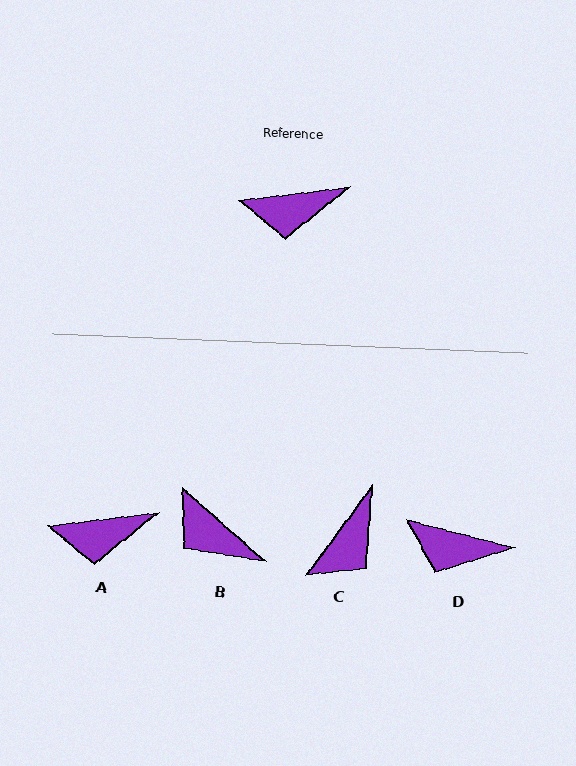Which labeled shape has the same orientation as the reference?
A.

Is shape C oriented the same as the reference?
No, it is off by about 47 degrees.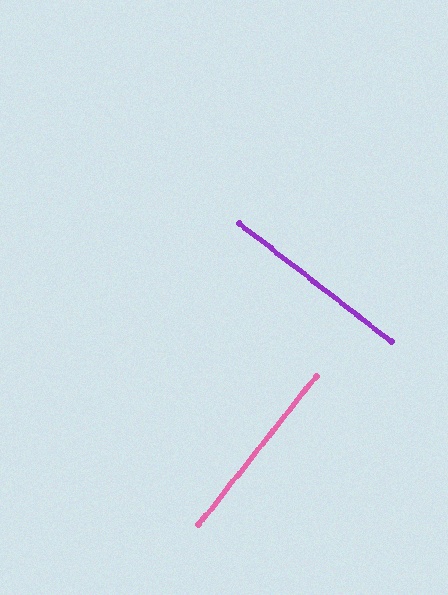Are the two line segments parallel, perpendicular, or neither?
Perpendicular — they meet at approximately 89°.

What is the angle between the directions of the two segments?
Approximately 89 degrees.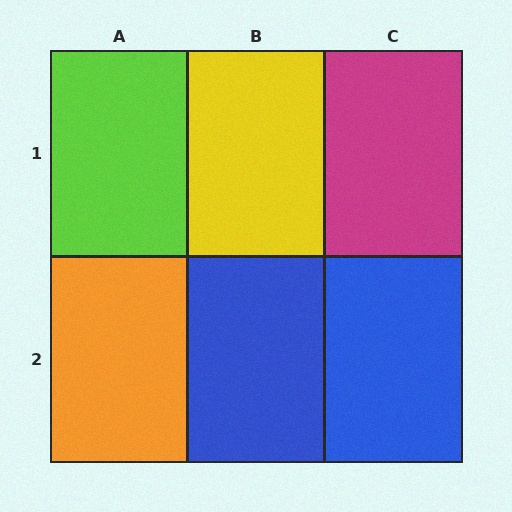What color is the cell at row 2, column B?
Blue.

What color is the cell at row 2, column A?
Orange.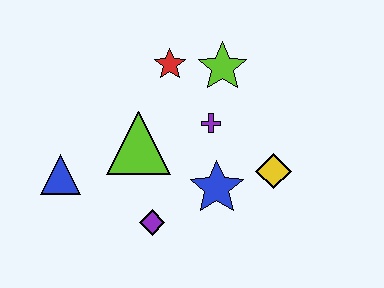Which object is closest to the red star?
The lime star is closest to the red star.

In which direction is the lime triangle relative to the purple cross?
The lime triangle is to the left of the purple cross.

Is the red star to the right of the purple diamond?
Yes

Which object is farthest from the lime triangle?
The yellow diamond is farthest from the lime triangle.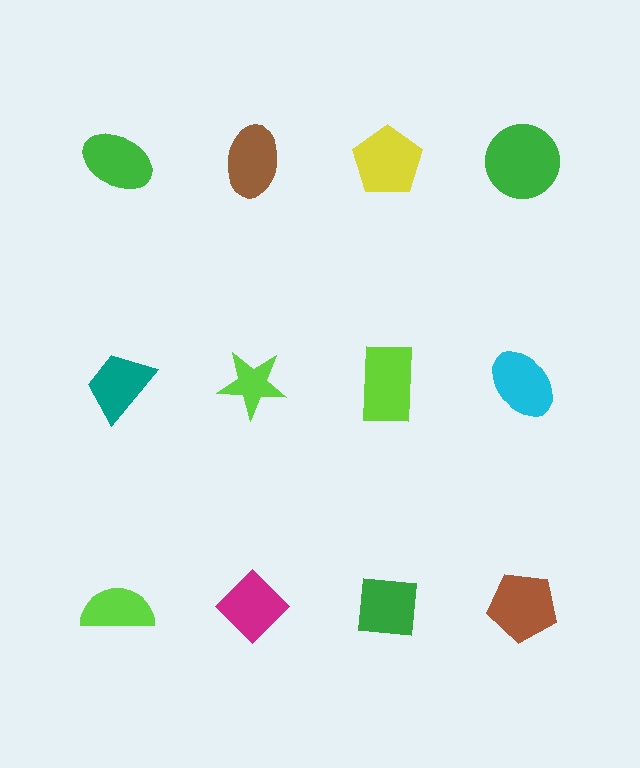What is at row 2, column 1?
A teal trapezoid.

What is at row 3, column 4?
A brown pentagon.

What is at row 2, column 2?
A lime star.